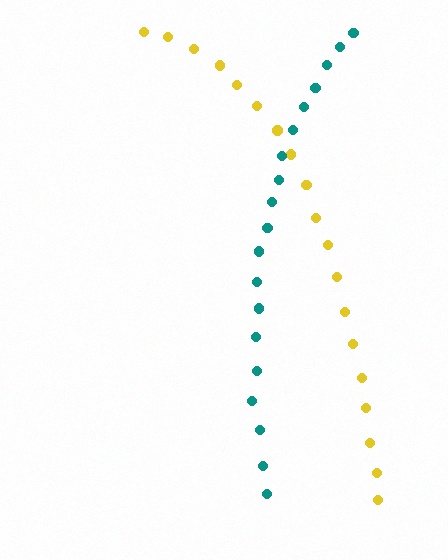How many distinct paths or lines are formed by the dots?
There are 2 distinct paths.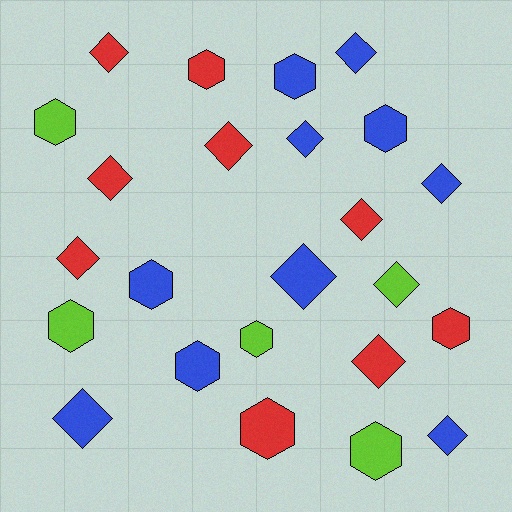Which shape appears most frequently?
Diamond, with 13 objects.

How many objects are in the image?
There are 24 objects.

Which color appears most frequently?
Blue, with 10 objects.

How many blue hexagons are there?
There are 4 blue hexagons.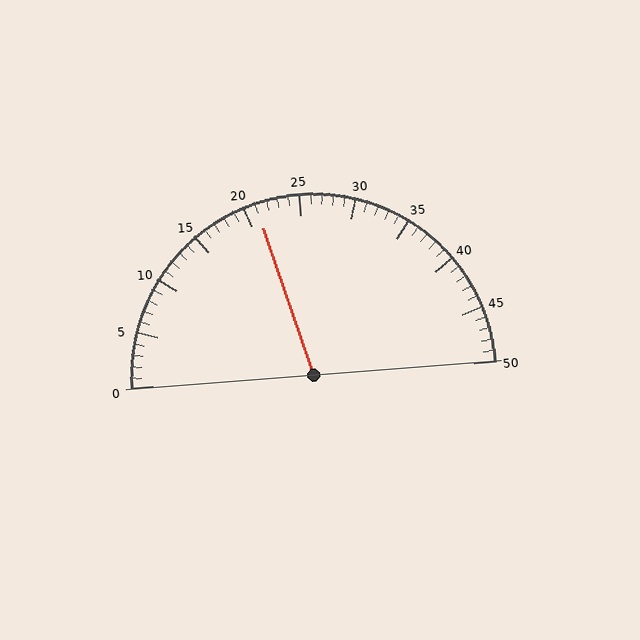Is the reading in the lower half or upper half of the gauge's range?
The reading is in the lower half of the range (0 to 50).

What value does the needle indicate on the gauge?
The needle indicates approximately 21.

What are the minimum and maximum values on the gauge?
The gauge ranges from 0 to 50.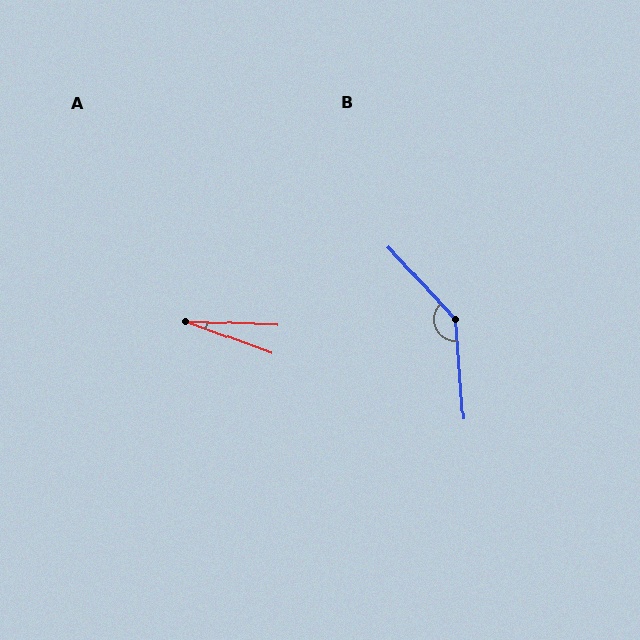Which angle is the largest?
B, at approximately 142 degrees.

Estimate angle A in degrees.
Approximately 17 degrees.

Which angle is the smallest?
A, at approximately 17 degrees.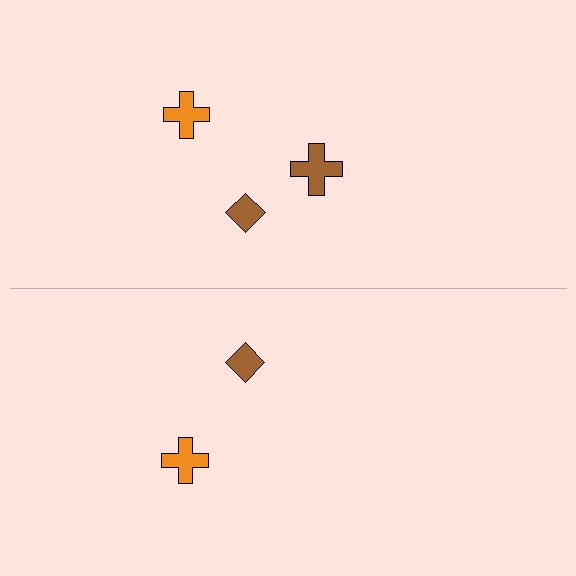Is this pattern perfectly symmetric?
No, the pattern is not perfectly symmetric. A brown cross is missing from the bottom side.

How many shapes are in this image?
There are 5 shapes in this image.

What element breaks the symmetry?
A brown cross is missing from the bottom side.